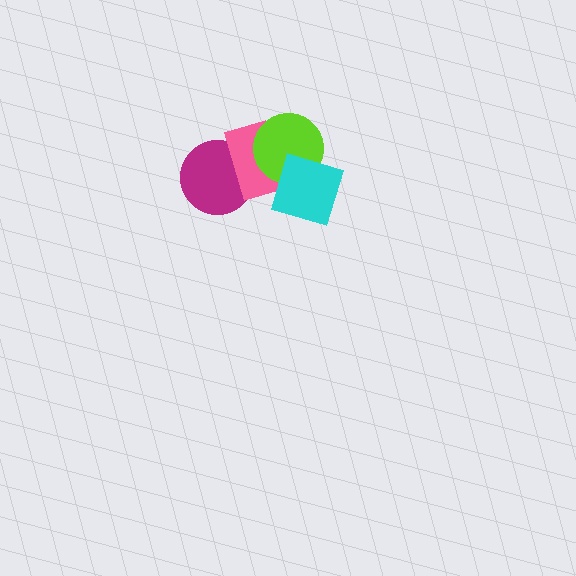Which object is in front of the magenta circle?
The pink rectangle is in front of the magenta circle.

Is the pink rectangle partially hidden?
Yes, it is partially covered by another shape.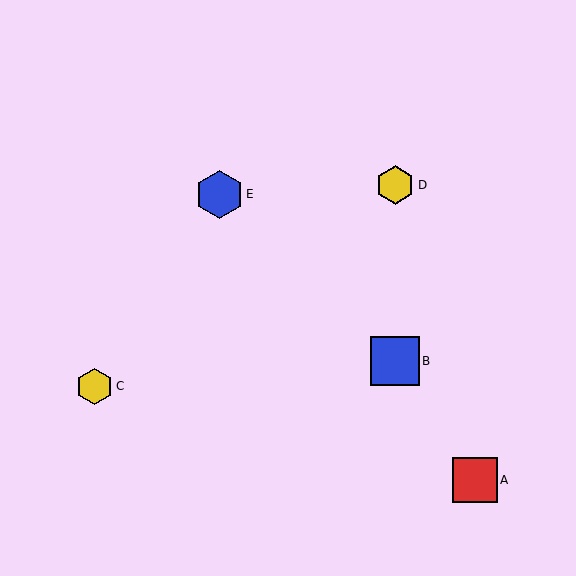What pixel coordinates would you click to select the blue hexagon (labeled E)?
Click at (220, 194) to select the blue hexagon E.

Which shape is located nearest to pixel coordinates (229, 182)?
The blue hexagon (labeled E) at (220, 194) is nearest to that location.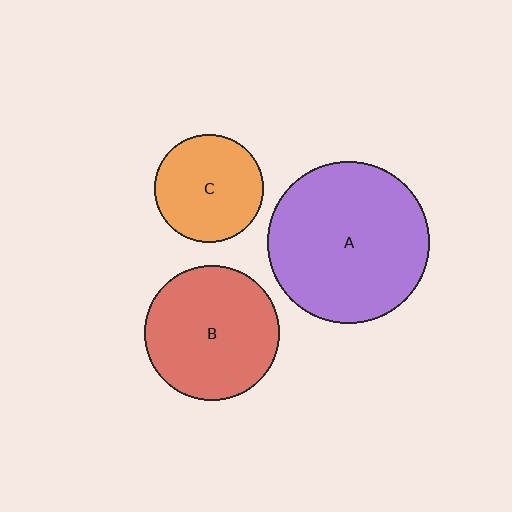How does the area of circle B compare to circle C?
Approximately 1.5 times.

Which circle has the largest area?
Circle A (purple).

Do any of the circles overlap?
No, none of the circles overlap.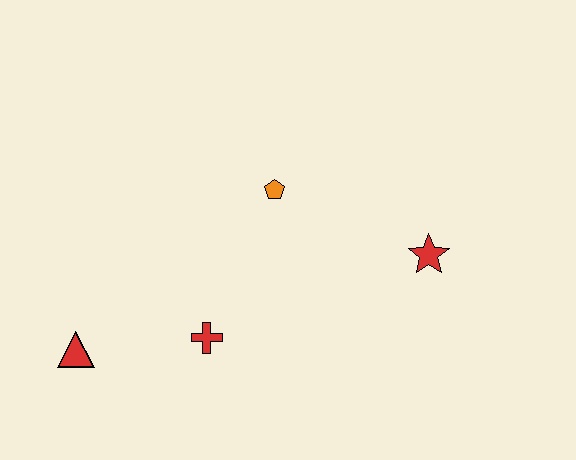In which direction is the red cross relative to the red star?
The red cross is to the left of the red star.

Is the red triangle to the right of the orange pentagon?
No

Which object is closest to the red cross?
The red triangle is closest to the red cross.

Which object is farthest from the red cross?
The red star is farthest from the red cross.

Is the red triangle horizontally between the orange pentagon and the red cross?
No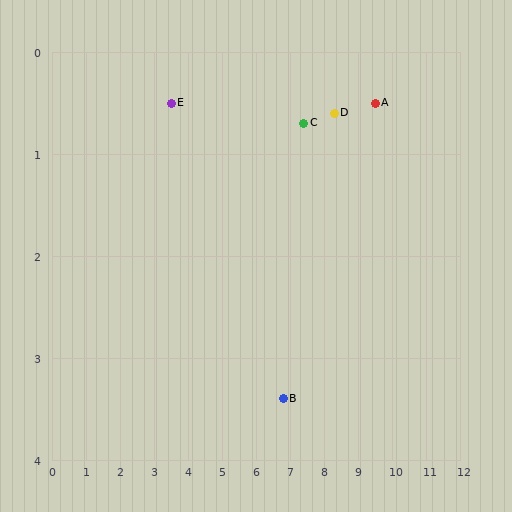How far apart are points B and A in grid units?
Points B and A are about 4.0 grid units apart.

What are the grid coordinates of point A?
Point A is at approximately (9.5, 0.5).